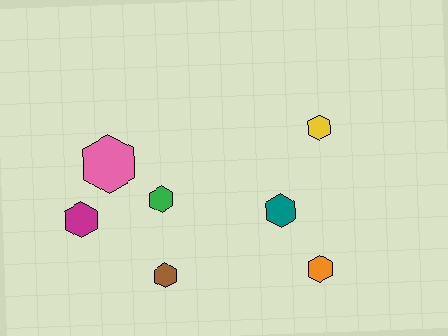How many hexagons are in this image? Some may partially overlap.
There are 7 hexagons.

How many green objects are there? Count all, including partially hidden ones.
There is 1 green object.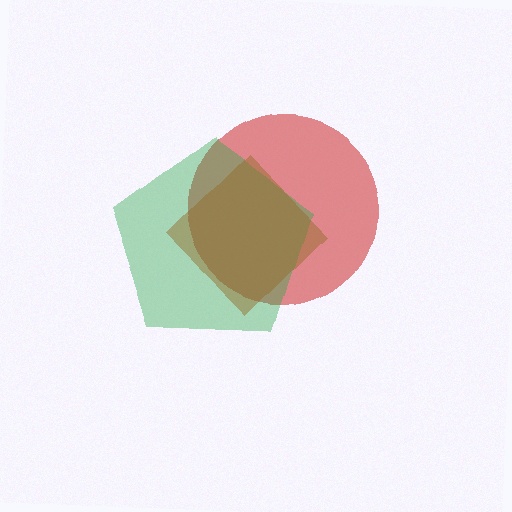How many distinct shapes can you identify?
There are 3 distinct shapes: a red circle, a green pentagon, a brown diamond.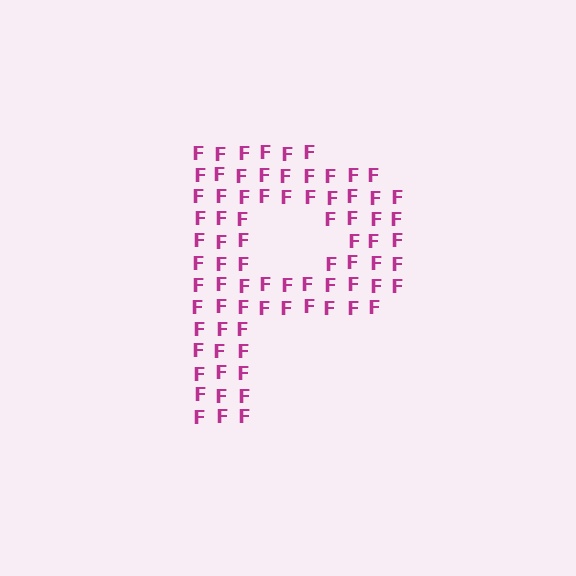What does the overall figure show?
The overall figure shows the letter P.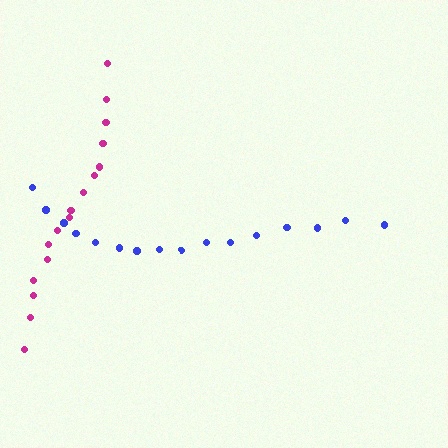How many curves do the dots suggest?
There are 2 distinct paths.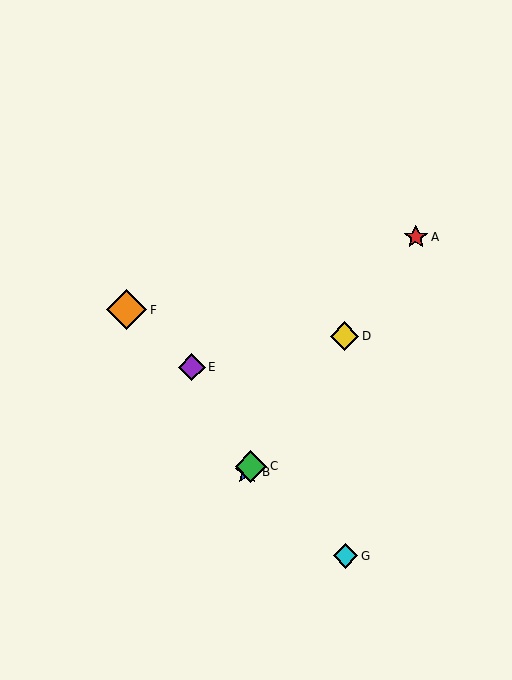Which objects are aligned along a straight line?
Objects A, B, C, D are aligned along a straight line.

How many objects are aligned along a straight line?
4 objects (A, B, C, D) are aligned along a straight line.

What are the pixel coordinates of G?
Object G is at (346, 556).